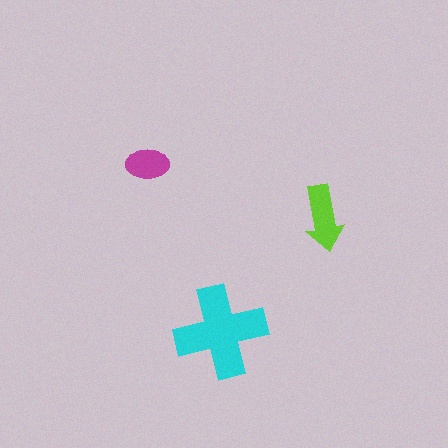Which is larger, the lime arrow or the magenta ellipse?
The lime arrow.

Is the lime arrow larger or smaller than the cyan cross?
Smaller.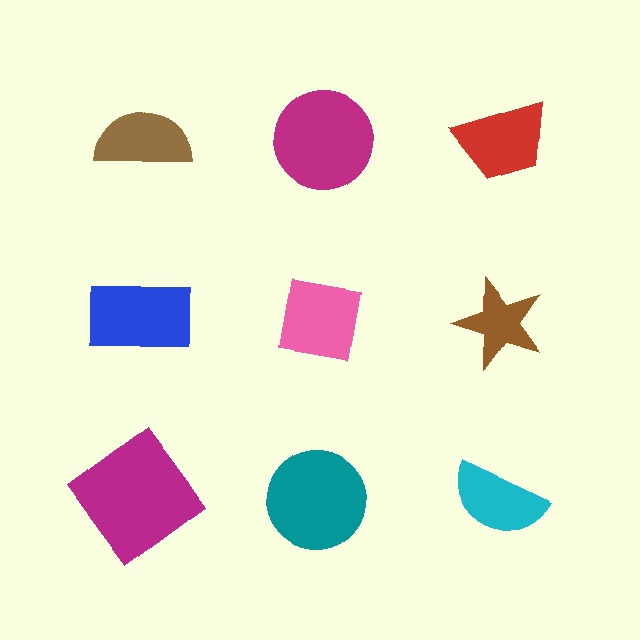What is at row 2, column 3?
A brown star.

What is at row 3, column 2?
A teal circle.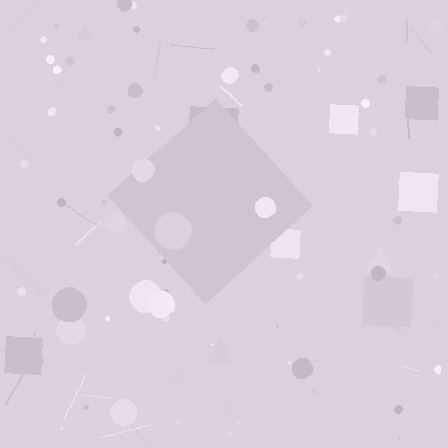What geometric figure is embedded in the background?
A diamond is embedded in the background.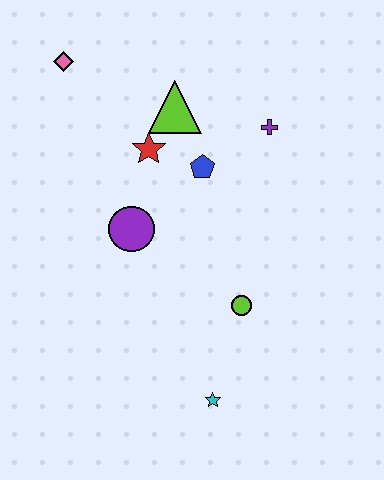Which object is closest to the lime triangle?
The red star is closest to the lime triangle.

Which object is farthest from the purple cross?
The cyan star is farthest from the purple cross.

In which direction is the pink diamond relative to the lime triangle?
The pink diamond is to the left of the lime triangle.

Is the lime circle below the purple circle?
Yes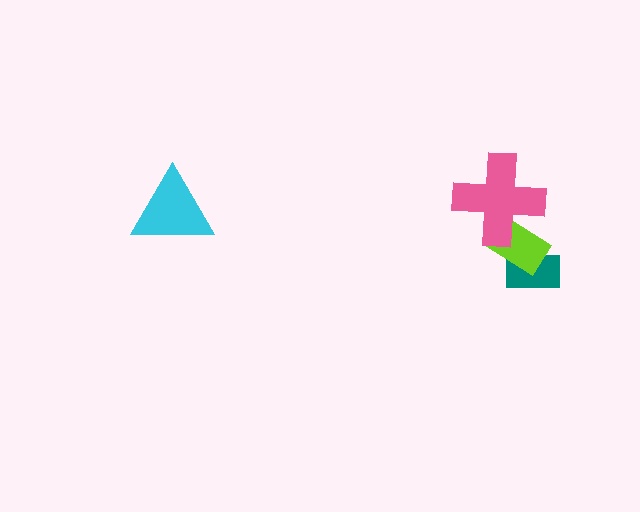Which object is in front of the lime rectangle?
The pink cross is in front of the lime rectangle.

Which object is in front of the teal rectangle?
The lime rectangle is in front of the teal rectangle.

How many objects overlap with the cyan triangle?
0 objects overlap with the cyan triangle.